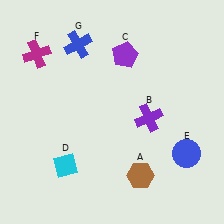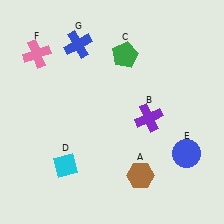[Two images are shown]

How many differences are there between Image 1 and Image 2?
There are 2 differences between the two images.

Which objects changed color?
C changed from purple to green. F changed from magenta to pink.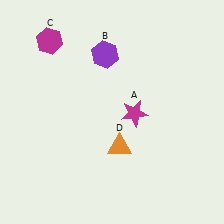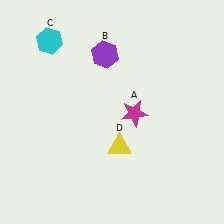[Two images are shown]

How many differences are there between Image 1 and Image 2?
There are 2 differences between the two images.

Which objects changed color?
C changed from magenta to cyan. D changed from orange to yellow.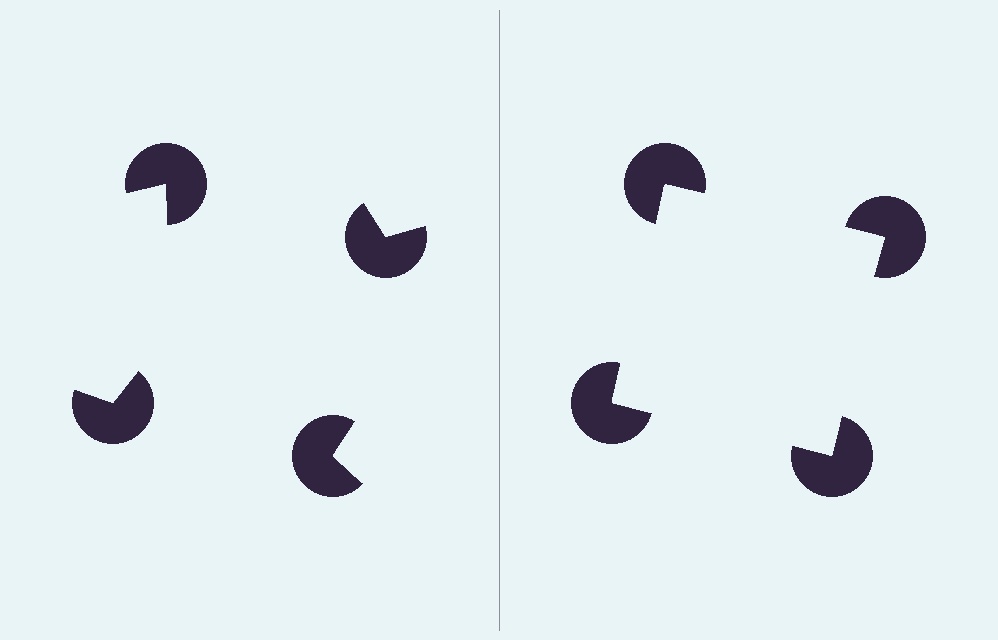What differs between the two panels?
The pac-man discs are positioned identically on both sides; only the wedge orientations differ. On the right they align to a square; on the left they are misaligned.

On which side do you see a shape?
An illusory square appears on the right side. On the left side the wedge cuts are rotated, so no coherent shape forms.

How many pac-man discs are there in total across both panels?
8 — 4 on each side.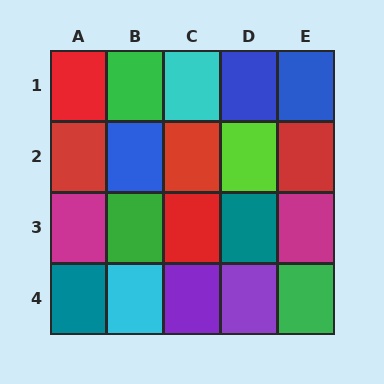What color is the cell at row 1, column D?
Blue.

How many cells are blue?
3 cells are blue.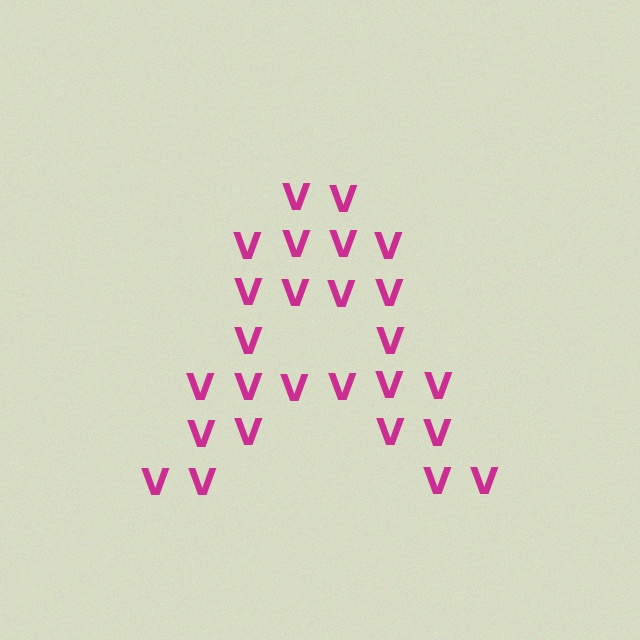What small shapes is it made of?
It is made of small letter V's.